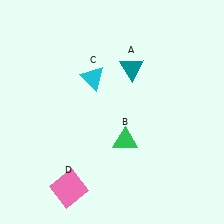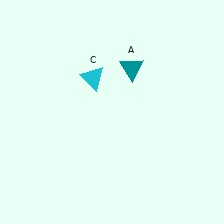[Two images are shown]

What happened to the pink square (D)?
The pink square (D) was removed in Image 2. It was in the bottom-left area of Image 1.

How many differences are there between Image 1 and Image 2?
There are 2 differences between the two images.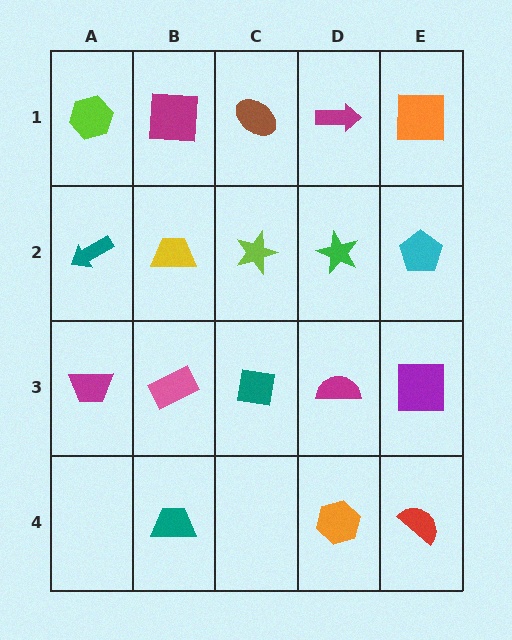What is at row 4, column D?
An orange hexagon.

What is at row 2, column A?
A teal arrow.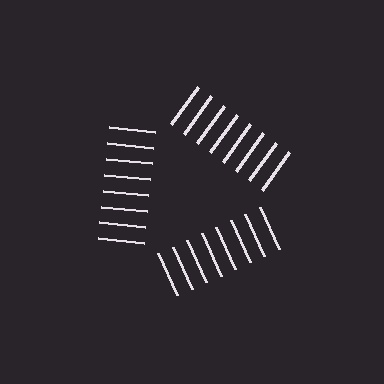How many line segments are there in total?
24 — 8 along each of the 3 edges.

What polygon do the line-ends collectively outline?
An illusory triangle — the line segments terminate on its edges but no continuous stroke is drawn.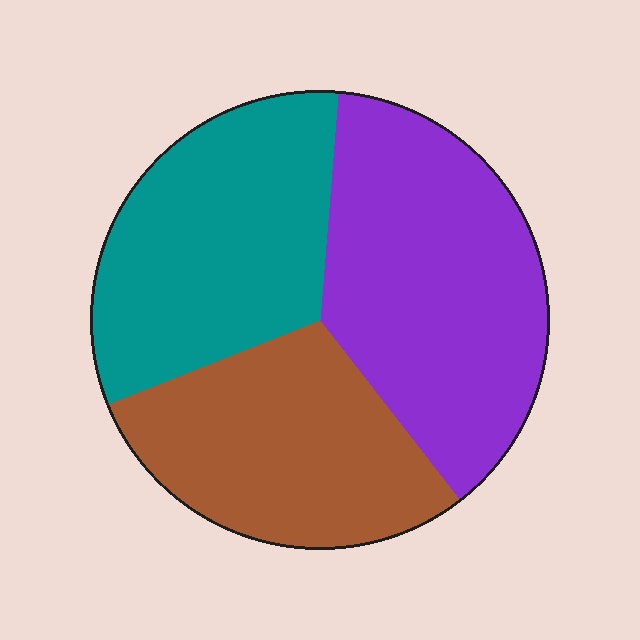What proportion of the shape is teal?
Teal covers about 30% of the shape.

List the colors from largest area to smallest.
From largest to smallest: purple, teal, brown.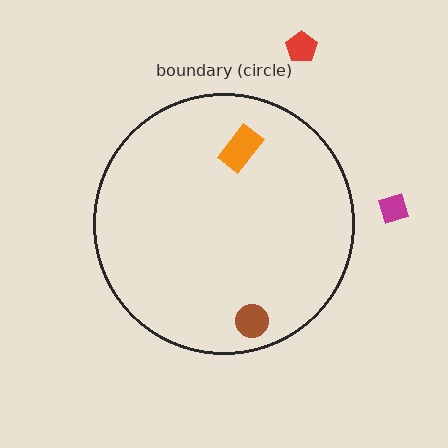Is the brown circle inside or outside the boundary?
Inside.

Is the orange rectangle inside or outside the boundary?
Inside.